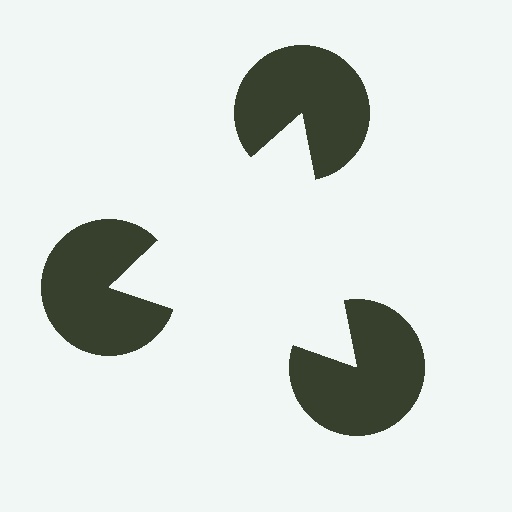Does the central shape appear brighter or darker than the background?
It typically appears slightly brighter than the background, even though no actual brightness change is drawn.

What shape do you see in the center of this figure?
An illusory triangle — its edges are inferred from the aligned wedge cuts in the pac-man discs, not physically drawn.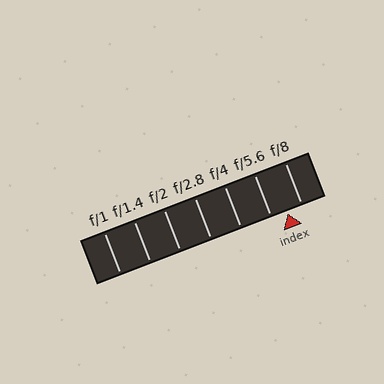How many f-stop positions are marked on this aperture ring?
There are 7 f-stop positions marked.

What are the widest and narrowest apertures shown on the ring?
The widest aperture shown is f/1 and the narrowest is f/8.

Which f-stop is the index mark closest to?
The index mark is closest to f/8.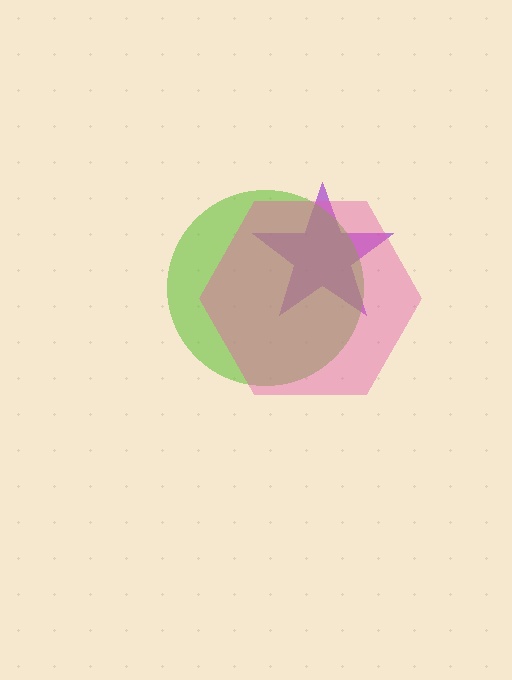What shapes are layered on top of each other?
The layered shapes are: a purple star, a lime circle, a pink hexagon.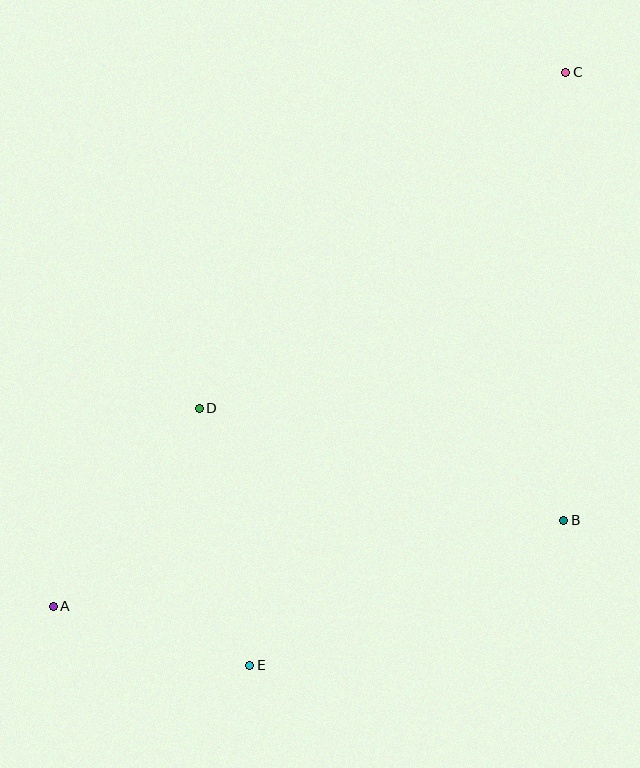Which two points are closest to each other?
Points A and E are closest to each other.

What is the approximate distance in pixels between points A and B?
The distance between A and B is approximately 518 pixels.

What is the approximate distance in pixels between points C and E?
The distance between C and E is approximately 672 pixels.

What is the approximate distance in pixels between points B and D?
The distance between B and D is approximately 381 pixels.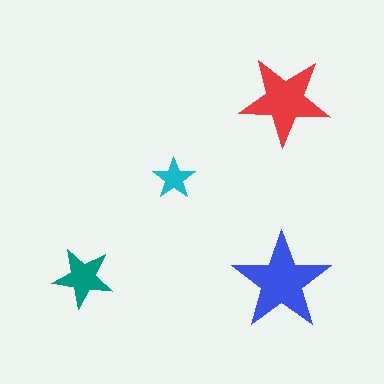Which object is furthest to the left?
The teal star is leftmost.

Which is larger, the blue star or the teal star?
The blue one.